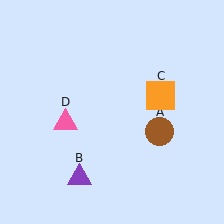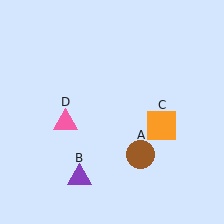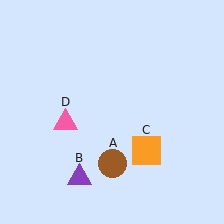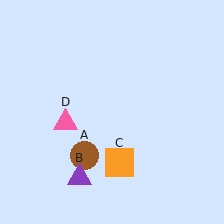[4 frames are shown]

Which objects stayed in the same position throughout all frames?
Purple triangle (object B) and pink triangle (object D) remained stationary.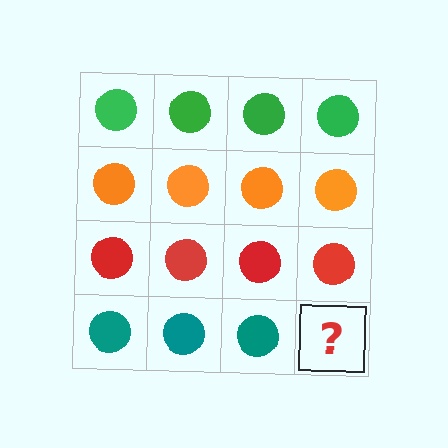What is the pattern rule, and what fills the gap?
The rule is that each row has a consistent color. The gap should be filled with a teal circle.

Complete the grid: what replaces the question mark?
The question mark should be replaced with a teal circle.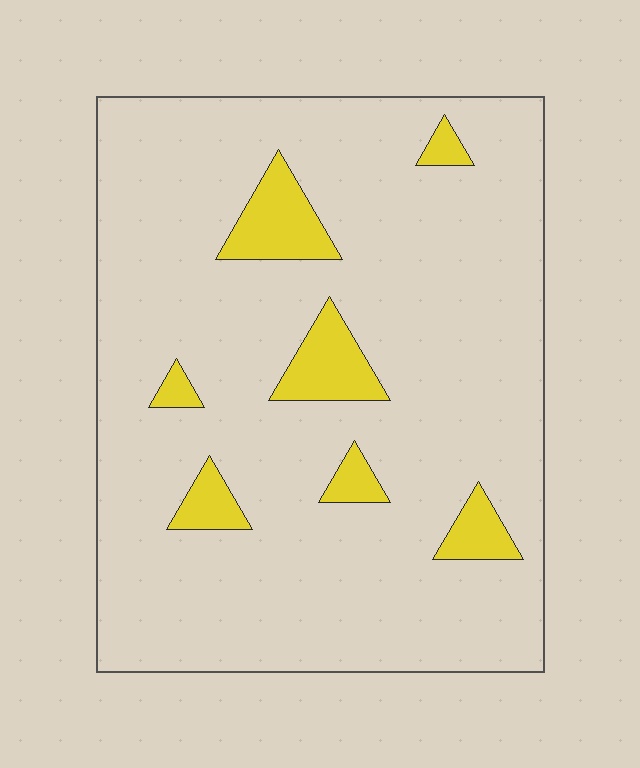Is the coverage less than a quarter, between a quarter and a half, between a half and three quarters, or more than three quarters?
Less than a quarter.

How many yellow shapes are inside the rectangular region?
7.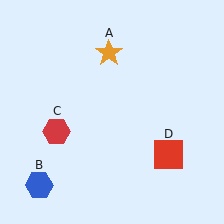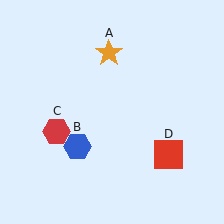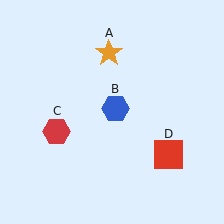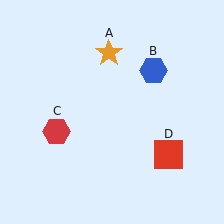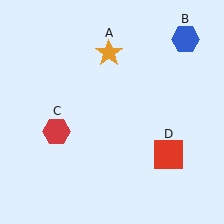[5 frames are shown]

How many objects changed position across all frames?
1 object changed position: blue hexagon (object B).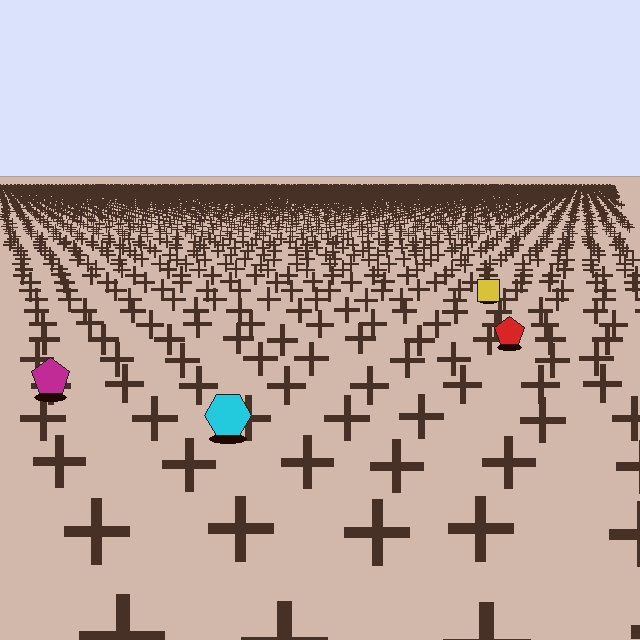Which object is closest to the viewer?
The cyan hexagon is closest. The texture marks near it are larger and more spread out.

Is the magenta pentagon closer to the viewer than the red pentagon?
Yes. The magenta pentagon is closer — you can tell from the texture gradient: the ground texture is coarser near it.